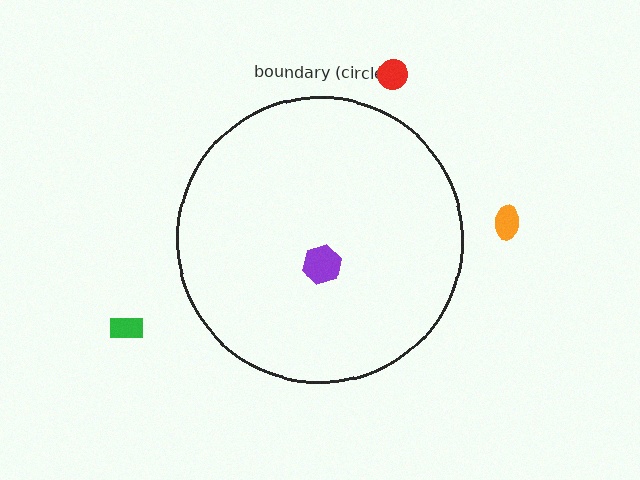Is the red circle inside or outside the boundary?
Outside.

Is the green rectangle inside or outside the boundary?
Outside.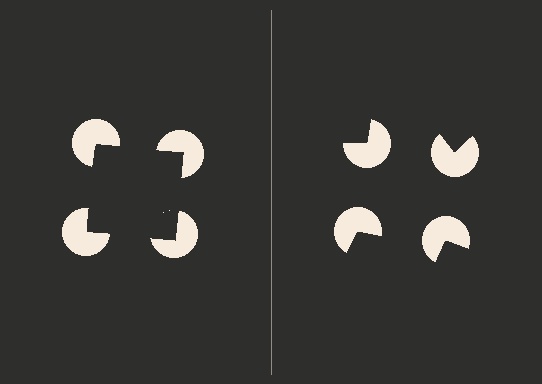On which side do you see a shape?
An illusory square appears on the left side. On the right side the wedge cuts are rotated, so no coherent shape forms.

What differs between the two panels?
The pac-man discs are positioned identically on both sides; only the wedge orientations differ. On the left they align to a square; on the right they are misaligned.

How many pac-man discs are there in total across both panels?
8 — 4 on each side.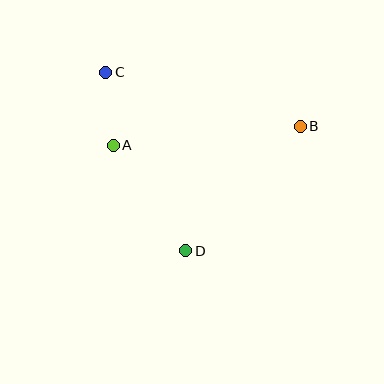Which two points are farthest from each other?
Points B and C are farthest from each other.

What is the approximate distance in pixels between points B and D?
The distance between B and D is approximately 169 pixels.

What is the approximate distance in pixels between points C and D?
The distance between C and D is approximately 196 pixels.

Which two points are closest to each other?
Points A and C are closest to each other.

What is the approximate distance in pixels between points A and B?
The distance between A and B is approximately 188 pixels.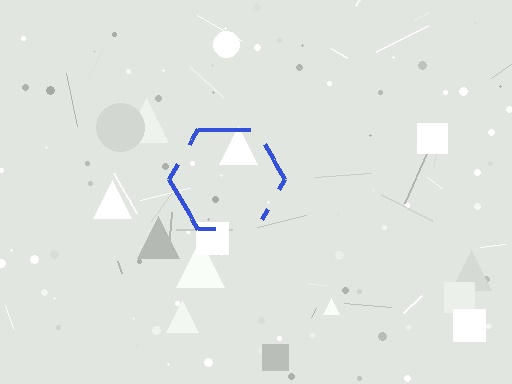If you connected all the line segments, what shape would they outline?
They would outline a hexagon.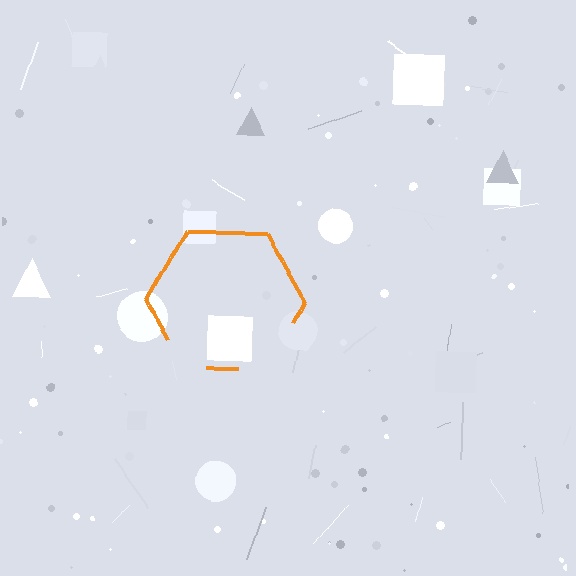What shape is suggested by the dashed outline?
The dashed outline suggests a hexagon.